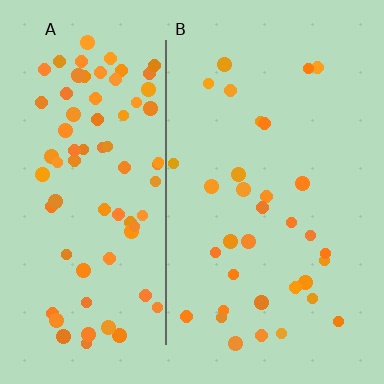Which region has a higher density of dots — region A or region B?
A (the left).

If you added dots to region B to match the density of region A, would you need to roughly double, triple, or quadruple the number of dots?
Approximately double.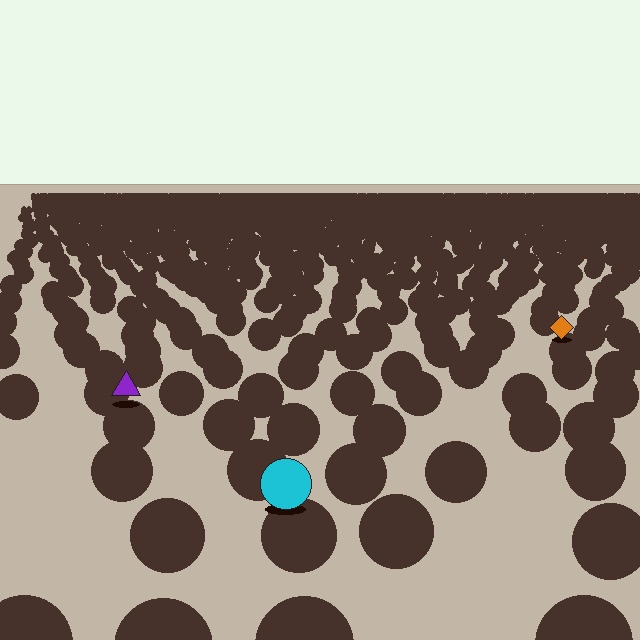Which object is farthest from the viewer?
The orange diamond is farthest from the viewer. It appears smaller and the ground texture around it is denser.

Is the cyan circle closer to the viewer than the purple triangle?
Yes. The cyan circle is closer — you can tell from the texture gradient: the ground texture is coarser near it.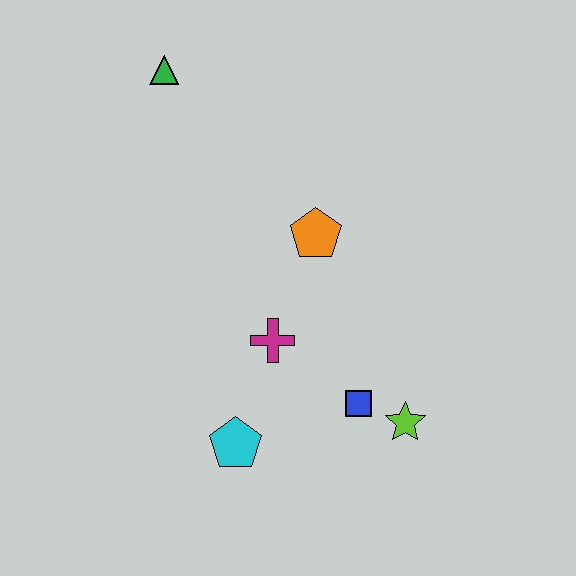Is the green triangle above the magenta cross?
Yes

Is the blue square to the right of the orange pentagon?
Yes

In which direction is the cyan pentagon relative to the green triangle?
The cyan pentagon is below the green triangle.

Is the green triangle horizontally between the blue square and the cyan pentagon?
No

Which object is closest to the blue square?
The lime star is closest to the blue square.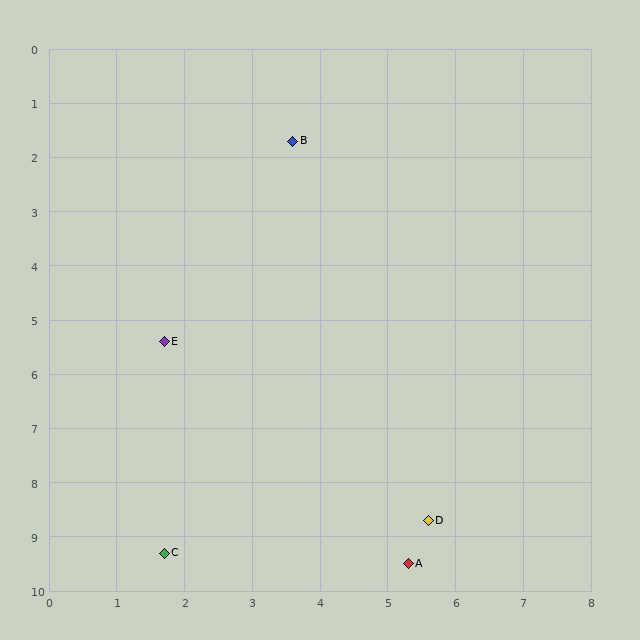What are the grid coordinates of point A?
Point A is at approximately (5.3, 9.5).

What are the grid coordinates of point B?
Point B is at approximately (3.6, 1.7).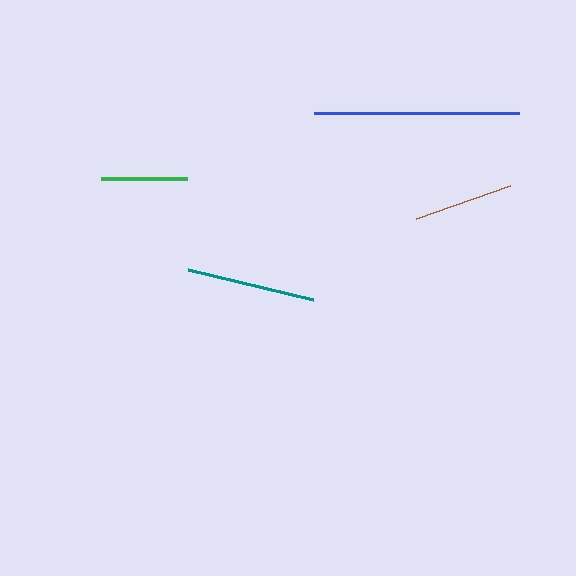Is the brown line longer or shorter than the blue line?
The blue line is longer than the brown line.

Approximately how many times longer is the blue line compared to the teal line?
The blue line is approximately 1.6 times the length of the teal line.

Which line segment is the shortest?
The green line is the shortest at approximately 87 pixels.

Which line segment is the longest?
The blue line is the longest at approximately 206 pixels.